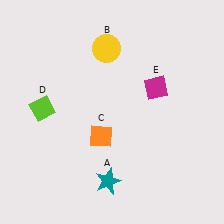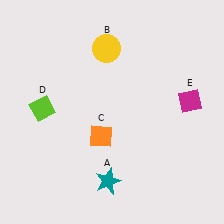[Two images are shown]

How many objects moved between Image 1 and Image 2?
1 object moved between the two images.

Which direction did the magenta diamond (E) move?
The magenta diamond (E) moved right.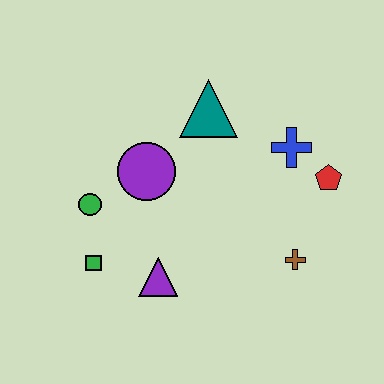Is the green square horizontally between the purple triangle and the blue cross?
No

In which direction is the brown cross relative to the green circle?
The brown cross is to the right of the green circle.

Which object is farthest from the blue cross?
The green square is farthest from the blue cross.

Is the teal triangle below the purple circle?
No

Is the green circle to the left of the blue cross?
Yes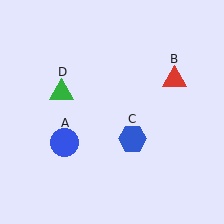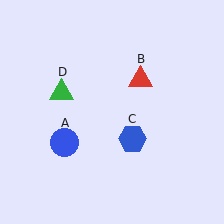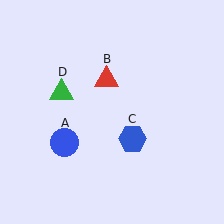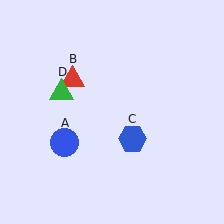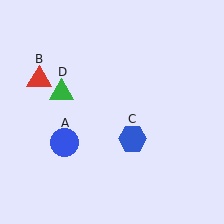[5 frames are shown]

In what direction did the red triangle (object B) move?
The red triangle (object B) moved left.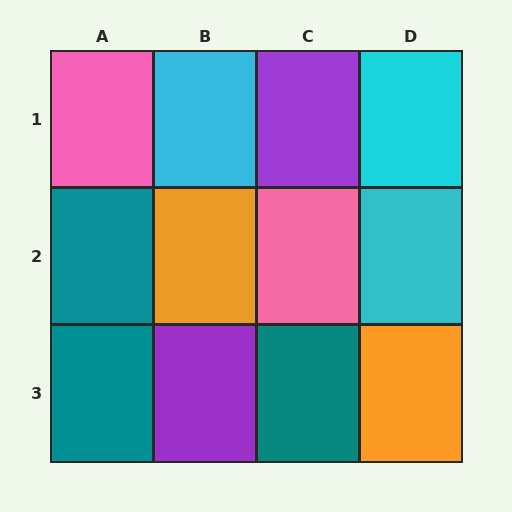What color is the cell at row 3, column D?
Orange.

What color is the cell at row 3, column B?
Purple.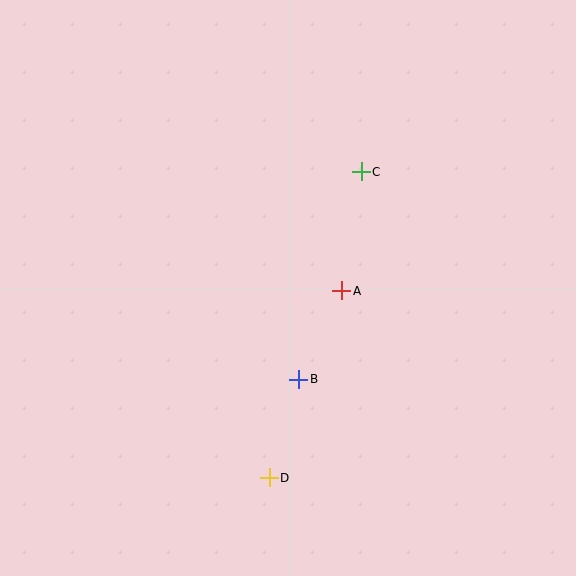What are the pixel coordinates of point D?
Point D is at (269, 478).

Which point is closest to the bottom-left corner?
Point D is closest to the bottom-left corner.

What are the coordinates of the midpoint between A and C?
The midpoint between A and C is at (351, 231).